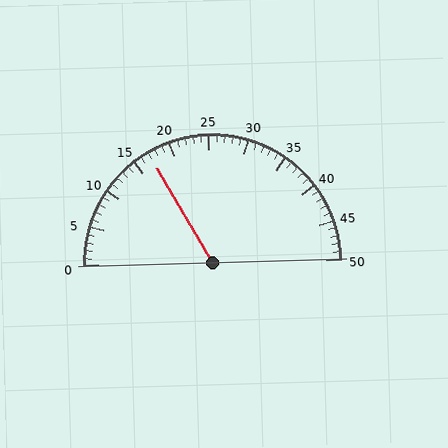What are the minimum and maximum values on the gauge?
The gauge ranges from 0 to 50.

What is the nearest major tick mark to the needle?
The nearest major tick mark is 15.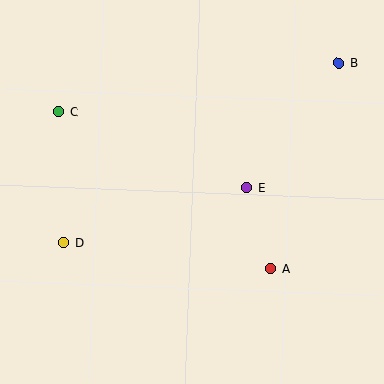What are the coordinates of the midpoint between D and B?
The midpoint between D and B is at (201, 153).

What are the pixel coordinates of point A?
Point A is at (271, 269).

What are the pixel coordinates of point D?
Point D is at (64, 242).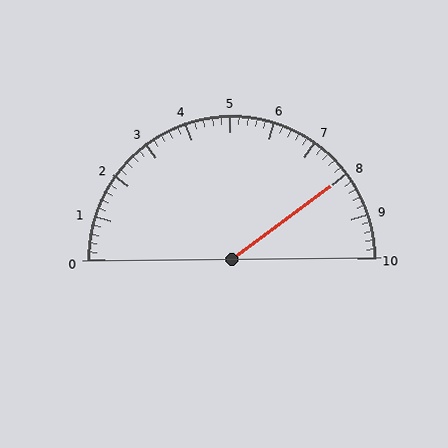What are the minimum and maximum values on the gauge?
The gauge ranges from 0 to 10.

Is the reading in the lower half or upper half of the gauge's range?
The reading is in the upper half of the range (0 to 10).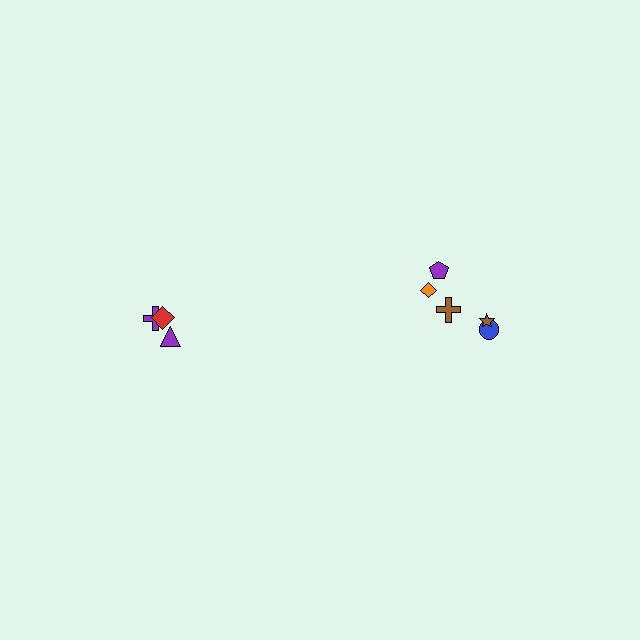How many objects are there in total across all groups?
There are 8 objects.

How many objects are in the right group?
There are 5 objects.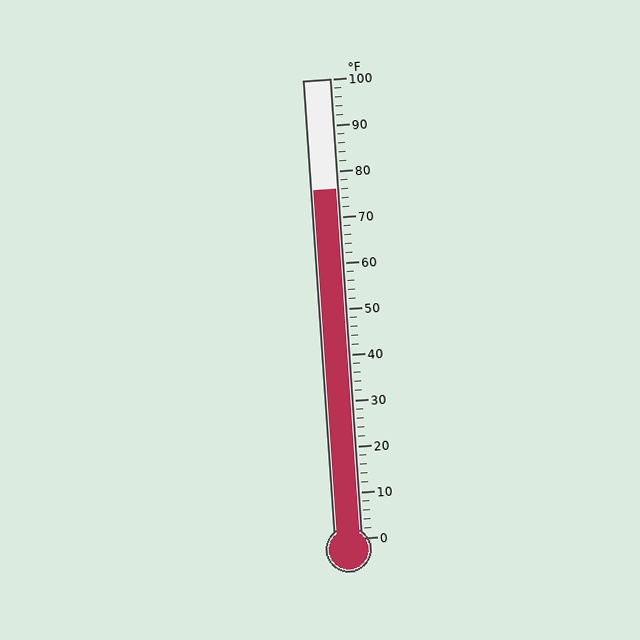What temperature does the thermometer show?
The thermometer shows approximately 76°F.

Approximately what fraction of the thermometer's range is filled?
The thermometer is filled to approximately 75% of its range.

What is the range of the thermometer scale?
The thermometer scale ranges from 0°F to 100°F.